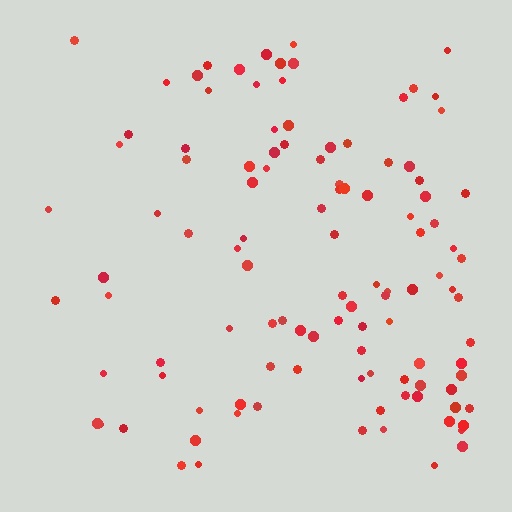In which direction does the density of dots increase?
From left to right, with the right side densest.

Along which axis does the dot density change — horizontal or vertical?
Horizontal.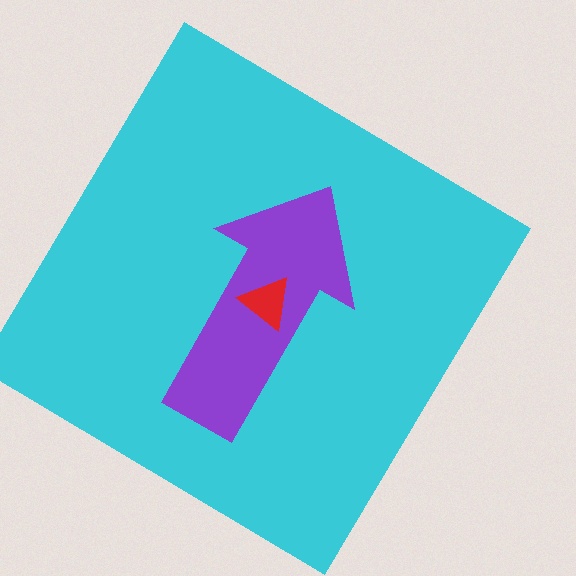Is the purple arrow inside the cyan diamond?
Yes.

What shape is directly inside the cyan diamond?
The purple arrow.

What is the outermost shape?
The cyan diamond.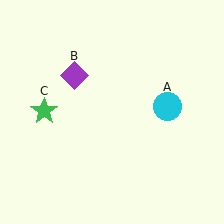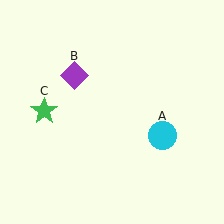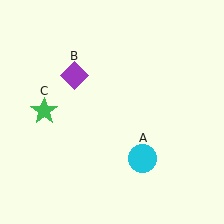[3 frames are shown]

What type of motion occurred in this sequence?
The cyan circle (object A) rotated clockwise around the center of the scene.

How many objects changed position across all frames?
1 object changed position: cyan circle (object A).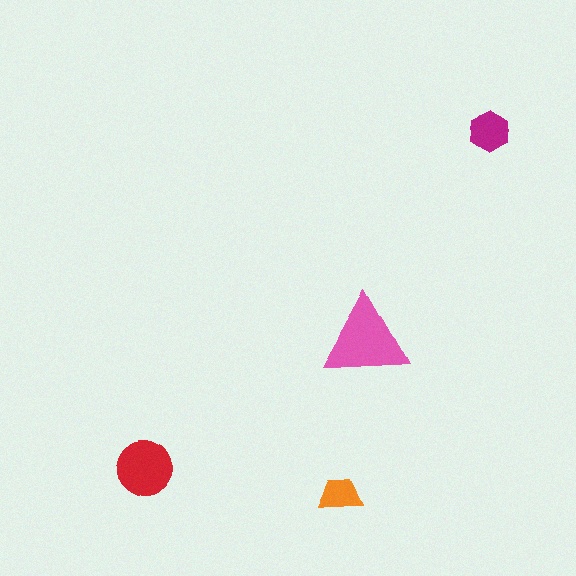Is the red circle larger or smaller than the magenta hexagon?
Larger.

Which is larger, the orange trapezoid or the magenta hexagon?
The magenta hexagon.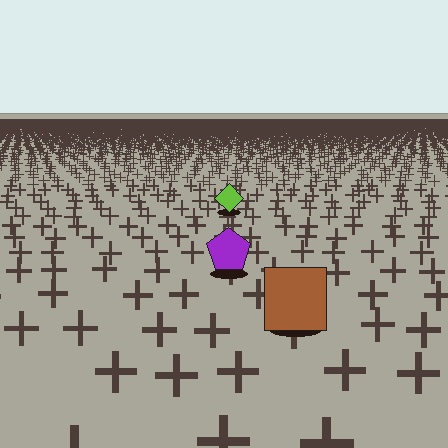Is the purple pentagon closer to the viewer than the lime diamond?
Yes. The purple pentagon is closer — you can tell from the texture gradient: the ground texture is coarser near it.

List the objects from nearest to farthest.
From nearest to farthest: the brown square, the purple pentagon, the lime diamond.